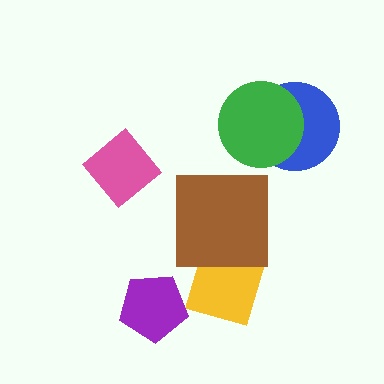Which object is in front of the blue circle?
The green circle is in front of the blue circle.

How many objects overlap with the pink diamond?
0 objects overlap with the pink diamond.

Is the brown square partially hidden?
No, no other shape covers it.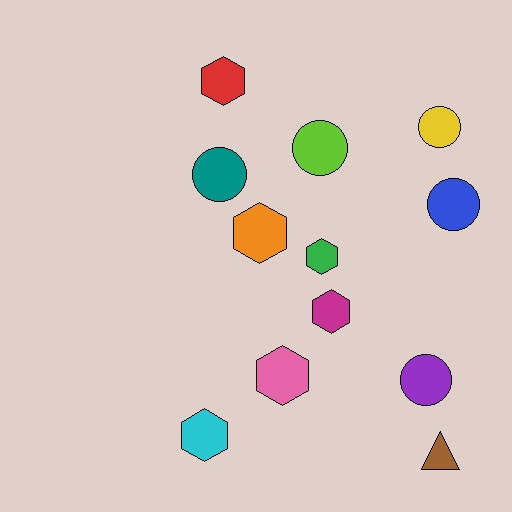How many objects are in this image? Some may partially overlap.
There are 12 objects.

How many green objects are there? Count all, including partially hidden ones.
There is 1 green object.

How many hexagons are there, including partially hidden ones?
There are 6 hexagons.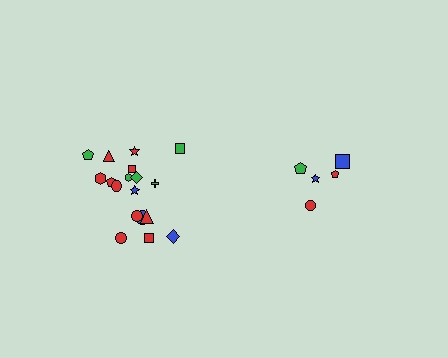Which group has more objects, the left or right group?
The left group.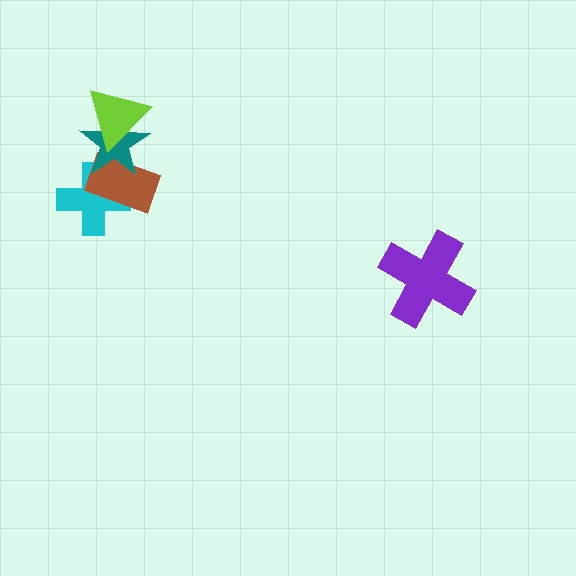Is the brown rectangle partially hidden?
Yes, it is partially covered by another shape.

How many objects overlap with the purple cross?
0 objects overlap with the purple cross.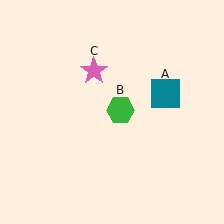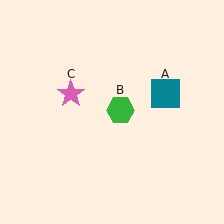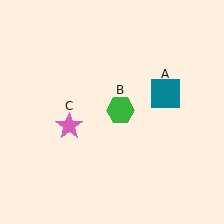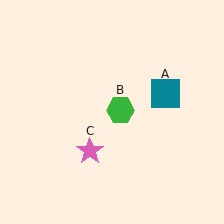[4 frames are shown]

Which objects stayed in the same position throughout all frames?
Teal square (object A) and green hexagon (object B) remained stationary.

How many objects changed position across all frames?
1 object changed position: pink star (object C).